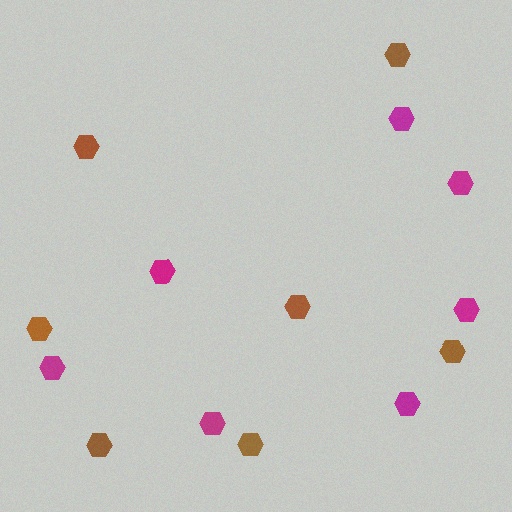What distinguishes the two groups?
There are 2 groups: one group of magenta hexagons (7) and one group of brown hexagons (7).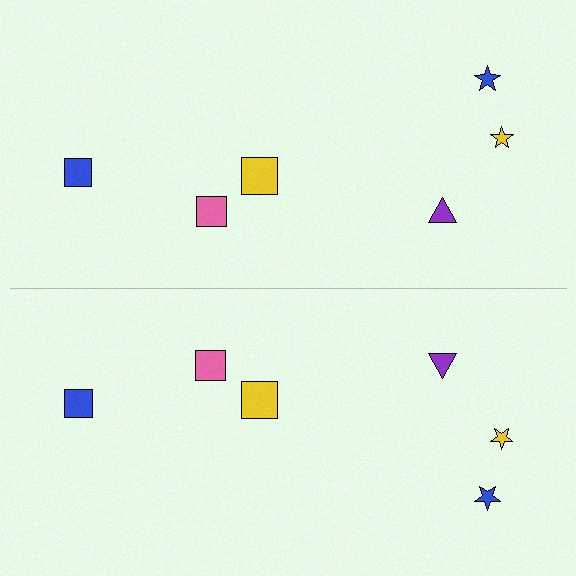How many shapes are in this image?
There are 12 shapes in this image.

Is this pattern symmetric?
Yes, this pattern has bilateral (reflection) symmetry.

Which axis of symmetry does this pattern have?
The pattern has a horizontal axis of symmetry running through the center of the image.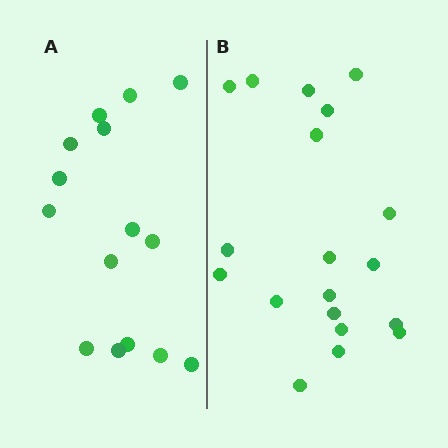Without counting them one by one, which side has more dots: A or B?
Region B (the right region) has more dots.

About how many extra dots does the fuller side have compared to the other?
Region B has about 4 more dots than region A.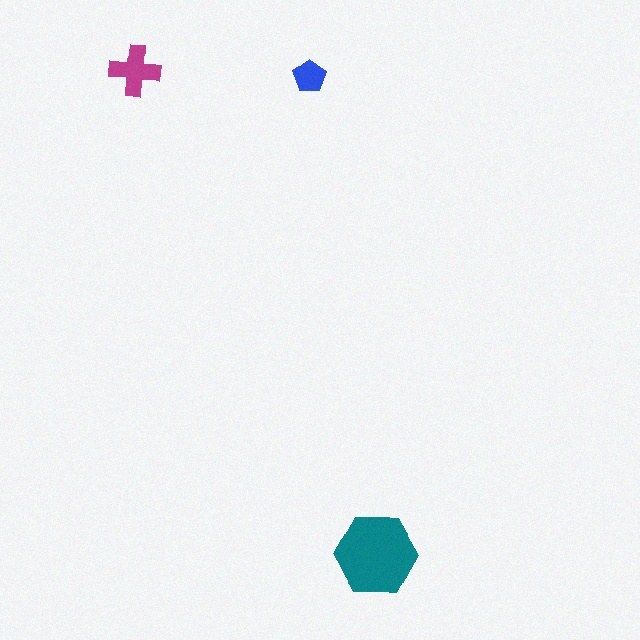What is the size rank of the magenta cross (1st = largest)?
2nd.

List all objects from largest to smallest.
The teal hexagon, the magenta cross, the blue pentagon.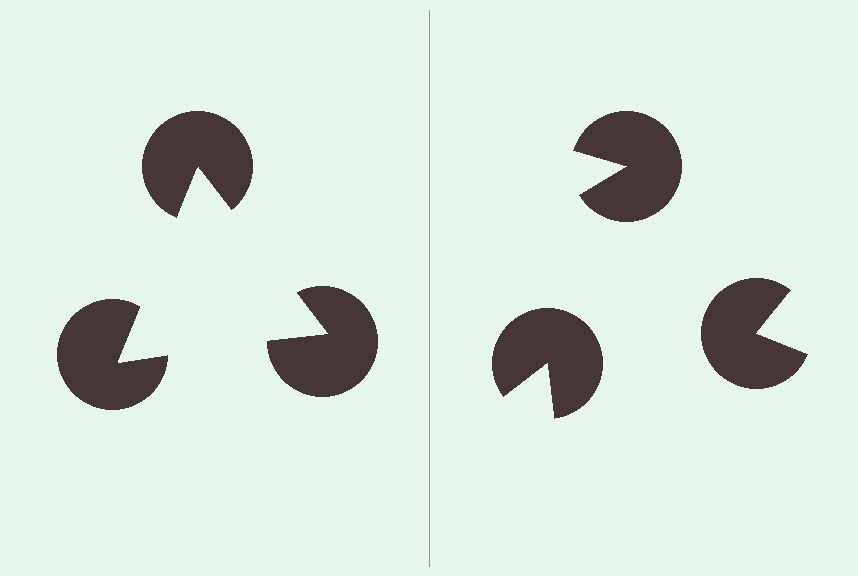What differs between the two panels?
The pac-man discs are positioned identically on both sides; only the wedge orientations differ. On the left they align to a triangle; on the right they are misaligned.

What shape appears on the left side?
An illusory triangle.